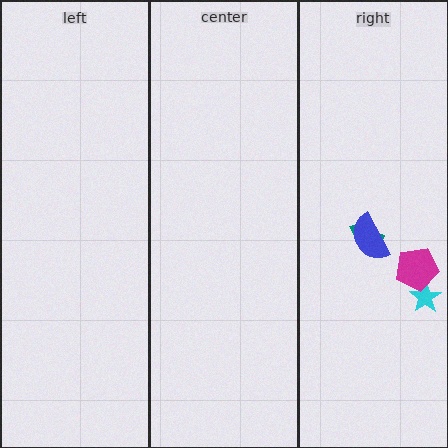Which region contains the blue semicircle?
The right region.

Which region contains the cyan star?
The right region.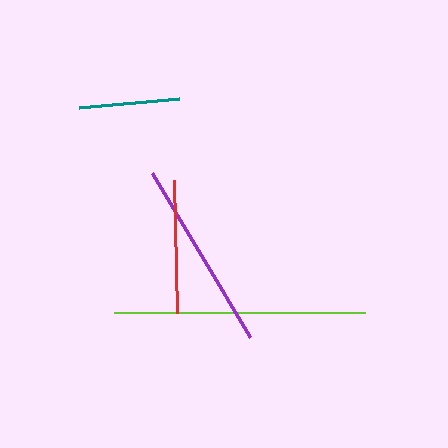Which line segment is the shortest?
The teal line is the shortest at approximately 101 pixels.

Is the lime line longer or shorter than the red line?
The lime line is longer than the red line.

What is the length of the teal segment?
The teal segment is approximately 101 pixels long.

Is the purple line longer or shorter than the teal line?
The purple line is longer than the teal line.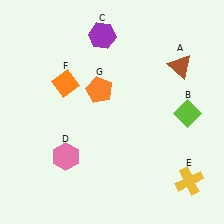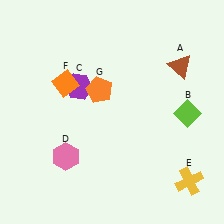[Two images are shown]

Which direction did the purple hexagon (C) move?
The purple hexagon (C) moved down.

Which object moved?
The purple hexagon (C) moved down.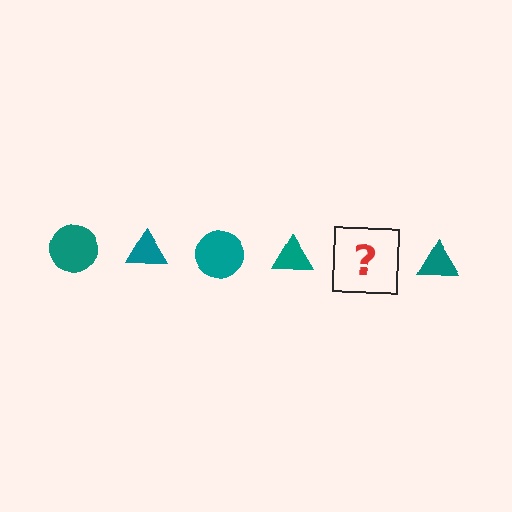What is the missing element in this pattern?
The missing element is a teal circle.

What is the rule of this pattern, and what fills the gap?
The rule is that the pattern cycles through circle, triangle shapes in teal. The gap should be filled with a teal circle.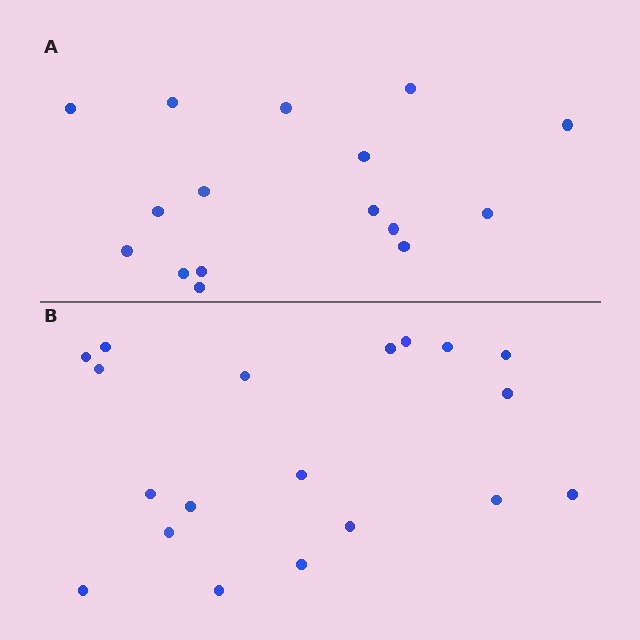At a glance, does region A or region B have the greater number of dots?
Region B (the bottom region) has more dots.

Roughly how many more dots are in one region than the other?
Region B has just a few more — roughly 2 or 3 more dots than region A.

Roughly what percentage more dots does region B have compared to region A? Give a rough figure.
About 20% more.